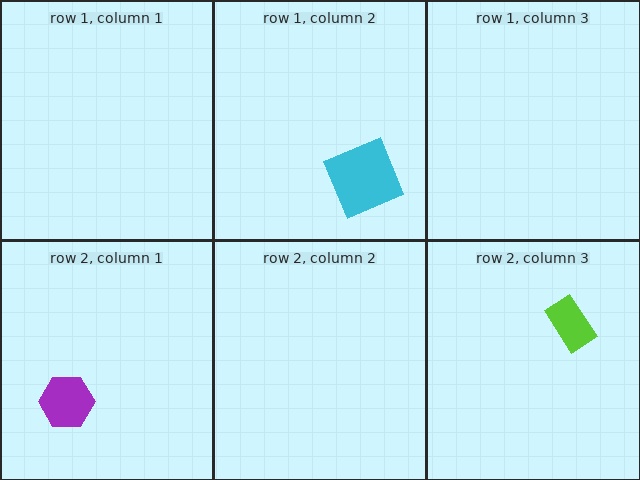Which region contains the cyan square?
The row 1, column 2 region.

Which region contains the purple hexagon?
The row 2, column 1 region.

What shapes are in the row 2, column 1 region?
The purple hexagon.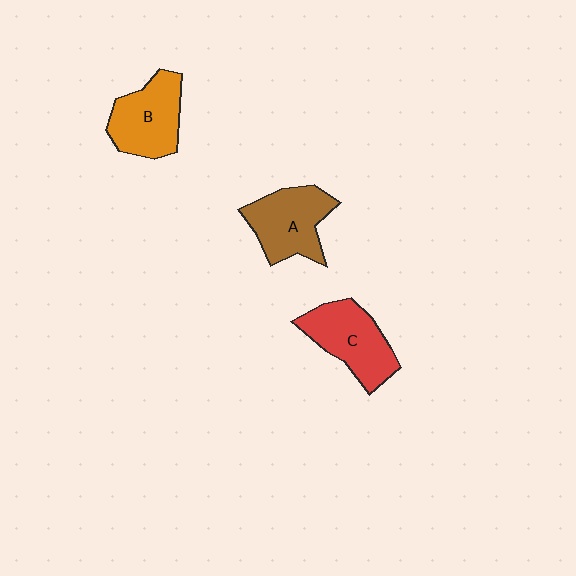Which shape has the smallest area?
Shape B (orange).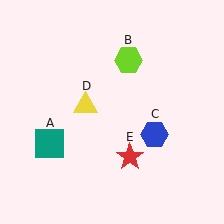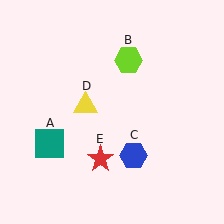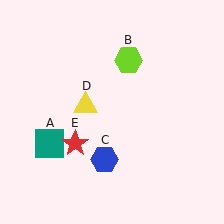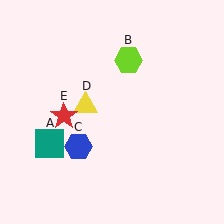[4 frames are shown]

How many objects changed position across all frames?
2 objects changed position: blue hexagon (object C), red star (object E).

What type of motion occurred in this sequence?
The blue hexagon (object C), red star (object E) rotated clockwise around the center of the scene.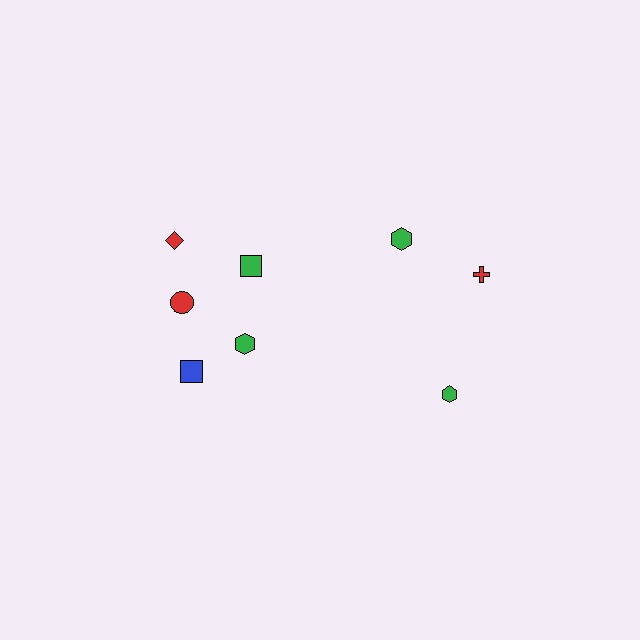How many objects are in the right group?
There are 3 objects.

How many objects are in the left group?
There are 6 objects.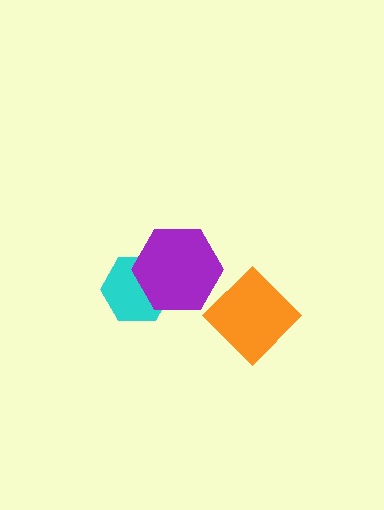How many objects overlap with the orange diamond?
0 objects overlap with the orange diamond.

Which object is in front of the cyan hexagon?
The purple hexagon is in front of the cyan hexagon.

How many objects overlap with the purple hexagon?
1 object overlaps with the purple hexagon.